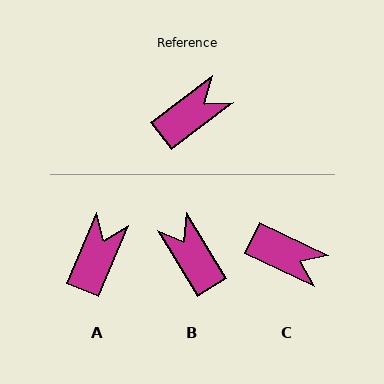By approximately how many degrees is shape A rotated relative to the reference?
Approximately 30 degrees counter-clockwise.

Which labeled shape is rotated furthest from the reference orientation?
B, about 84 degrees away.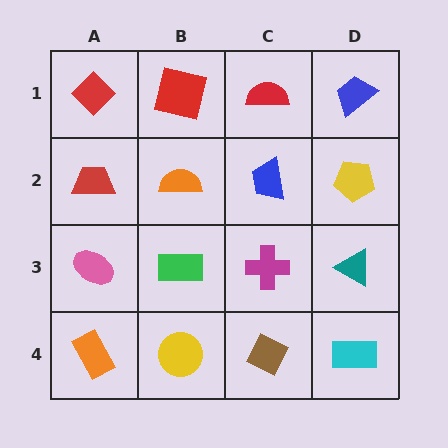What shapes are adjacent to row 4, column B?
A green rectangle (row 3, column B), an orange rectangle (row 4, column A), a brown diamond (row 4, column C).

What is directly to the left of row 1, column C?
A red square.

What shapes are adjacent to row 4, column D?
A teal triangle (row 3, column D), a brown diamond (row 4, column C).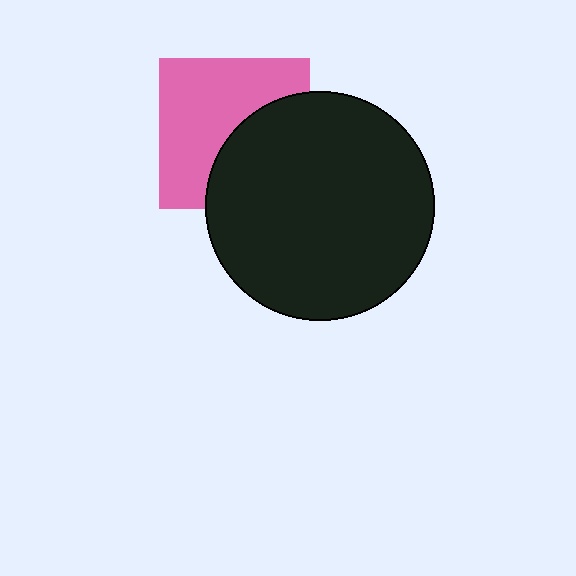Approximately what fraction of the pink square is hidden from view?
Roughly 42% of the pink square is hidden behind the black circle.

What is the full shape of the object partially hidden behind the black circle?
The partially hidden object is a pink square.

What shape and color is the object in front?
The object in front is a black circle.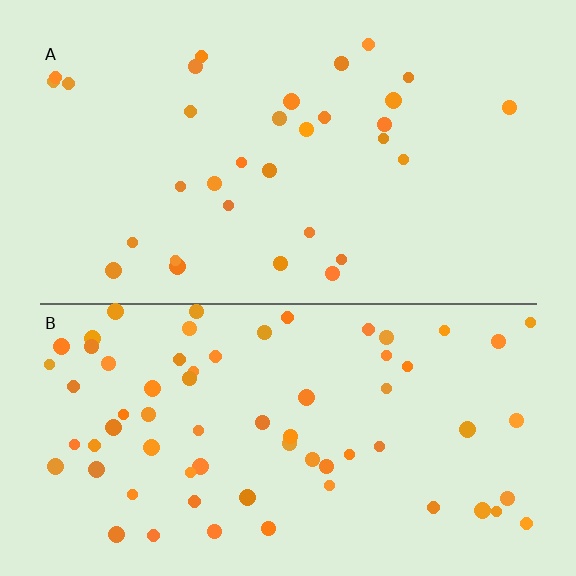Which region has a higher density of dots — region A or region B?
B (the bottom).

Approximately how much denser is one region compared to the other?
Approximately 2.1× — region B over region A.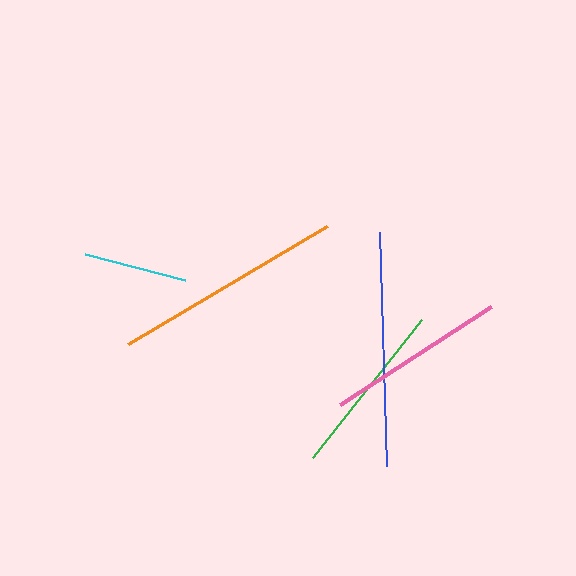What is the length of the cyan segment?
The cyan segment is approximately 104 pixels long.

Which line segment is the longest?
The blue line is the longest at approximately 234 pixels.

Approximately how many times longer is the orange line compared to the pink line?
The orange line is approximately 1.3 times the length of the pink line.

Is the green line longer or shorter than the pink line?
The pink line is longer than the green line.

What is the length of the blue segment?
The blue segment is approximately 234 pixels long.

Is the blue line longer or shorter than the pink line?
The blue line is longer than the pink line.